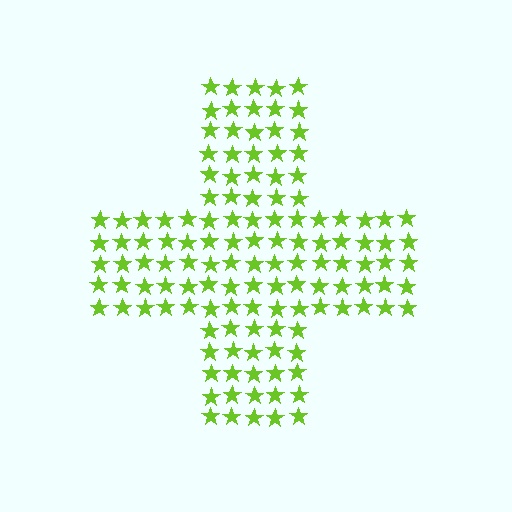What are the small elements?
The small elements are stars.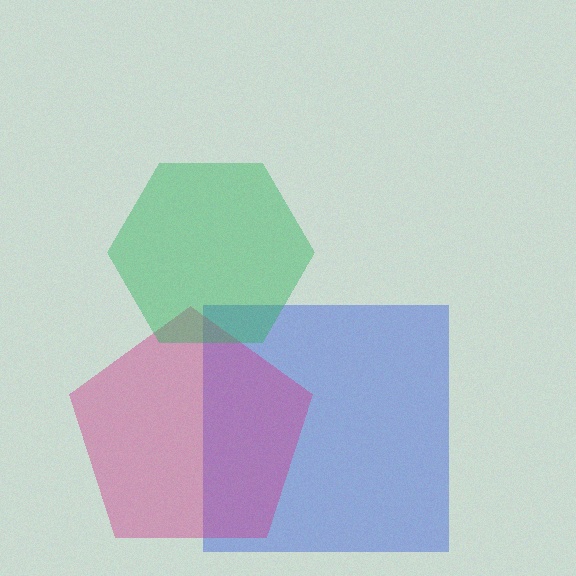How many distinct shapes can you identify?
There are 3 distinct shapes: a blue square, a magenta pentagon, a green hexagon.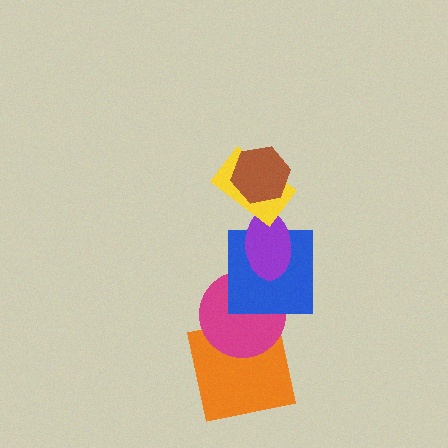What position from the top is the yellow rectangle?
The yellow rectangle is 2nd from the top.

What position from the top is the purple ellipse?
The purple ellipse is 3rd from the top.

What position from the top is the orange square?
The orange square is 6th from the top.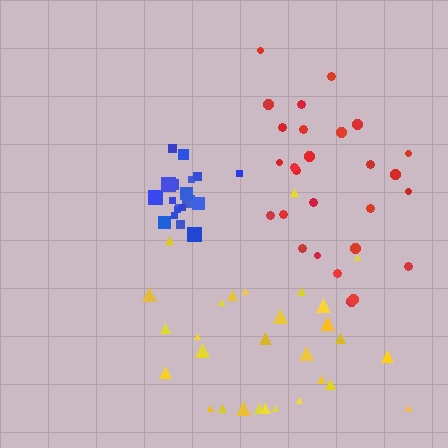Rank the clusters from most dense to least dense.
blue, red, yellow.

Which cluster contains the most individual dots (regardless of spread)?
Yellow (29).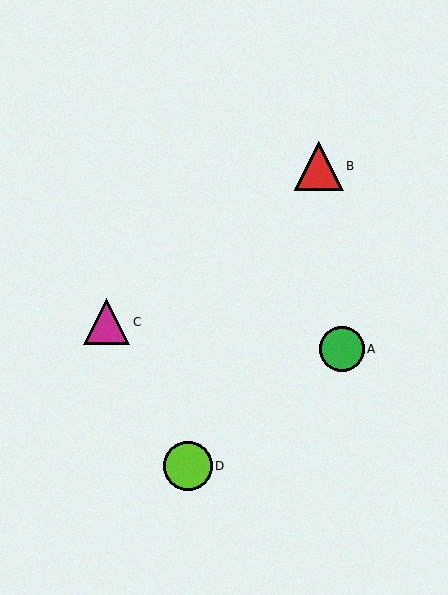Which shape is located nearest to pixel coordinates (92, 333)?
The magenta triangle (labeled C) at (107, 322) is nearest to that location.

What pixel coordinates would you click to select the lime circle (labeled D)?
Click at (188, 466) to select the lime circle D.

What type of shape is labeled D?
Shape D is a lime circle.